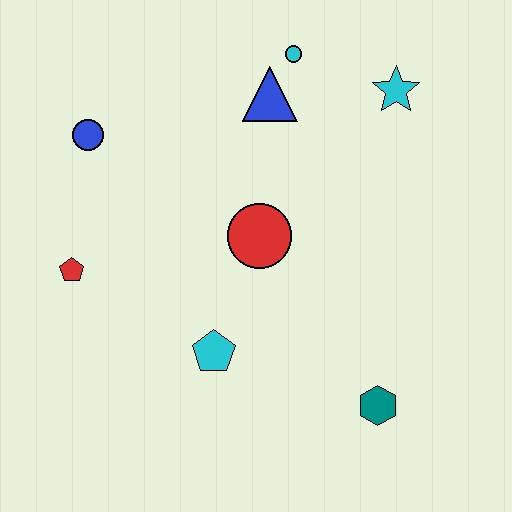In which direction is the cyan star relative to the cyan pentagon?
The cyan star is above the cyan pentagon.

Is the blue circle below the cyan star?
Yes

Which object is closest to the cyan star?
The cyan circle is closest to the cyan star.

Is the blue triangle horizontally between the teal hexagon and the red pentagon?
Yes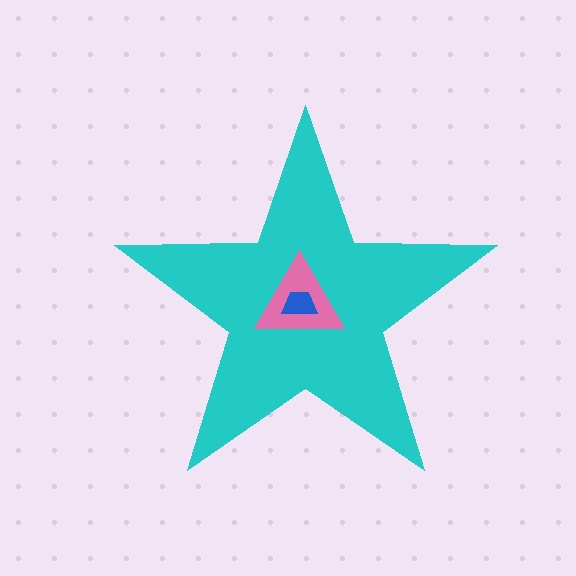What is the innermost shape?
The blue trapezoid.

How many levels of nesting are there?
3.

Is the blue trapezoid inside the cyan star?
Yes.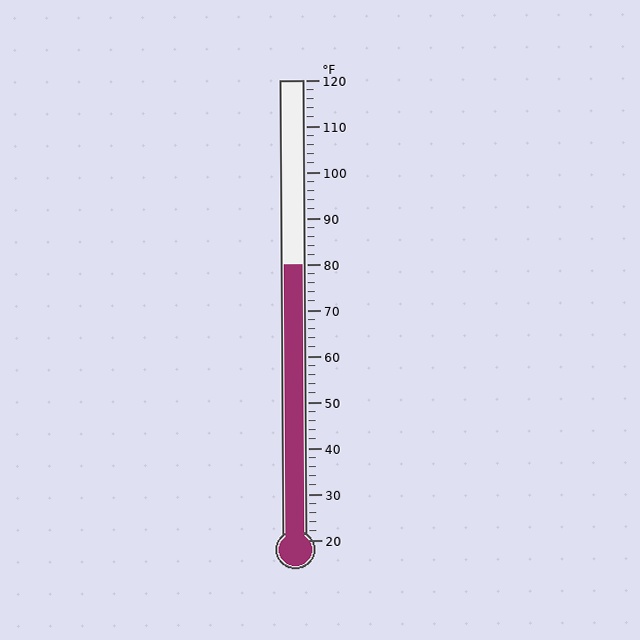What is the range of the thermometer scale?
The thermometer scale ranges from 20°F to 120°F.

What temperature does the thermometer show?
The thermometer shows approximately 80°F.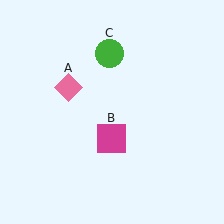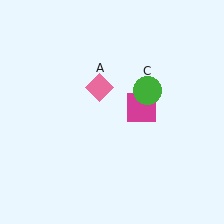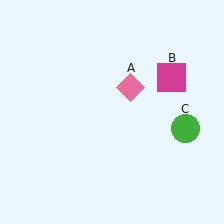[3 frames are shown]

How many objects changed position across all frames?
3 objects changed position: pink diamond (object A), magenta square (object B), green circle (object C).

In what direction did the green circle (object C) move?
The green circle (object C) moved down and to the right.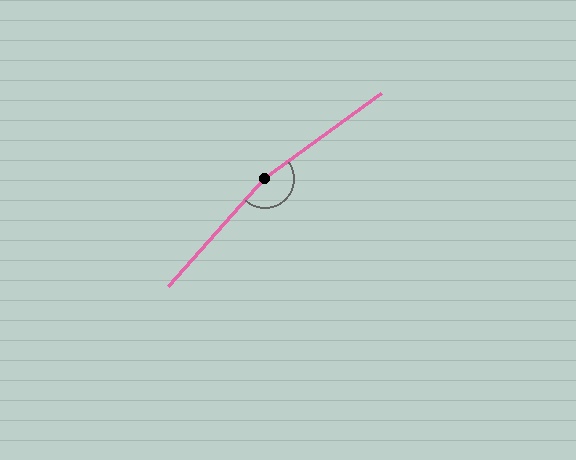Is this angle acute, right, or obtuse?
It is obtuse.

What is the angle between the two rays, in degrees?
Approximately 168 degrees.